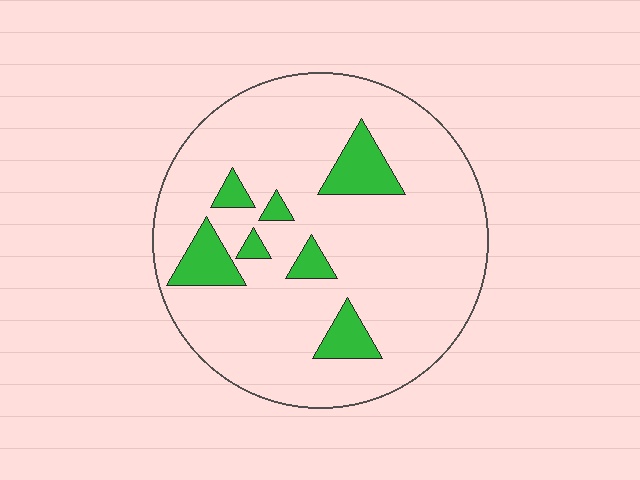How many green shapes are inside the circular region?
7.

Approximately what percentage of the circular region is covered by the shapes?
Approximately 15%.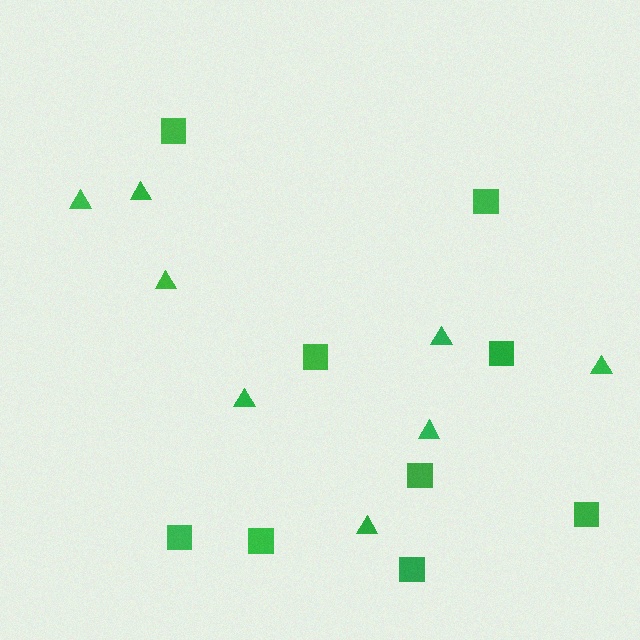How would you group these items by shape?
There are 2 groups: one group of triangles (8) and one group of squares (9).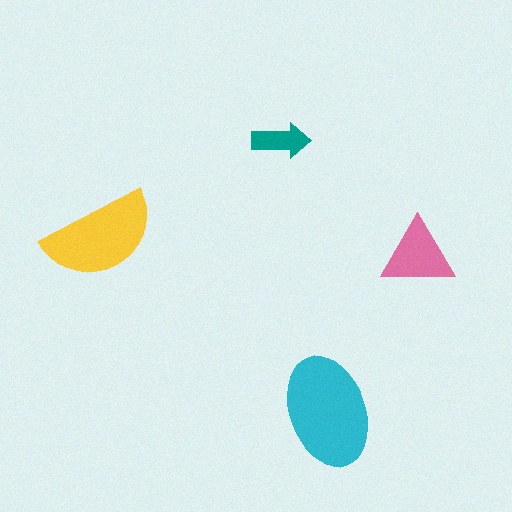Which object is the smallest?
The teal arrow.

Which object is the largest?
The cyan ellipse.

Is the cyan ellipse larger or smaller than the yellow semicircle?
Larger.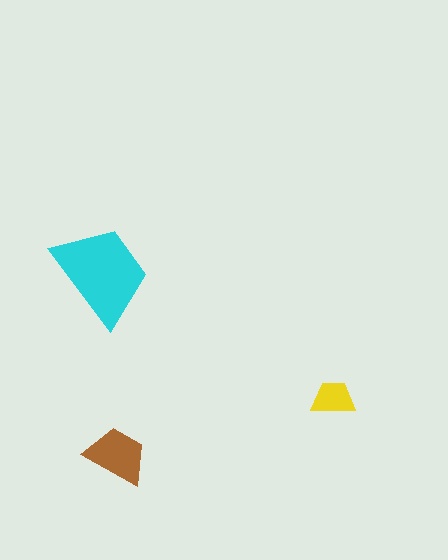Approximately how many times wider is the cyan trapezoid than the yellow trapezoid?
About 2.5 times wider.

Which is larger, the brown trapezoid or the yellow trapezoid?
The brown one.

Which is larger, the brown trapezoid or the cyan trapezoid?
The cyan one.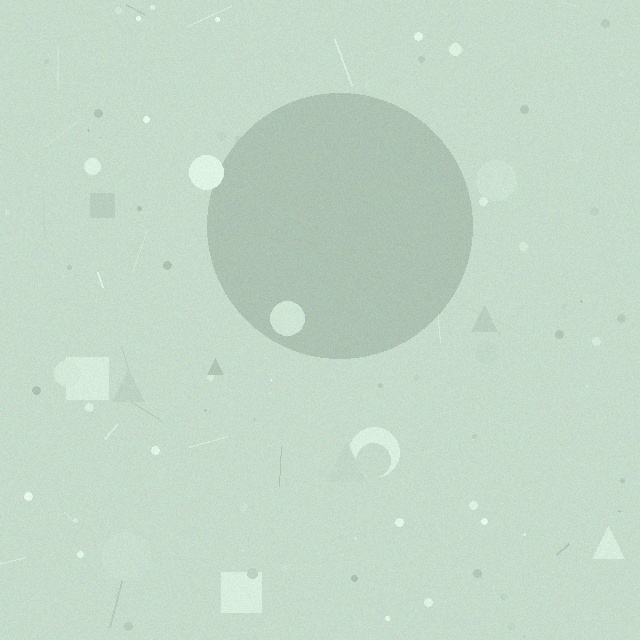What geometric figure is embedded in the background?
A circle is embedded in the background.